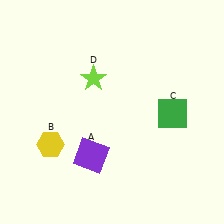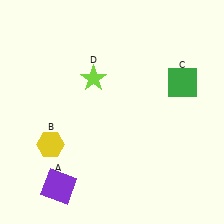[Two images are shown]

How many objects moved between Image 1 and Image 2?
2 objects moved between the two images.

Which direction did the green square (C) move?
The green square (C) moved up.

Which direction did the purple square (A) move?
The purple square (A) moved left.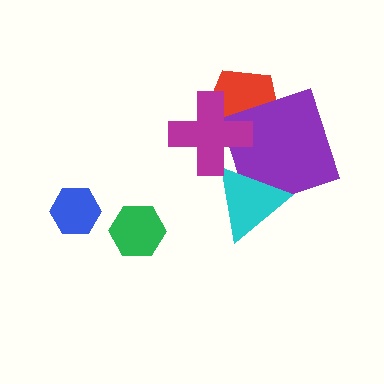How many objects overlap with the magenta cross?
2 objects overlap with the magenta cross.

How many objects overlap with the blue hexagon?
0 objects overlap with the blue hexagon.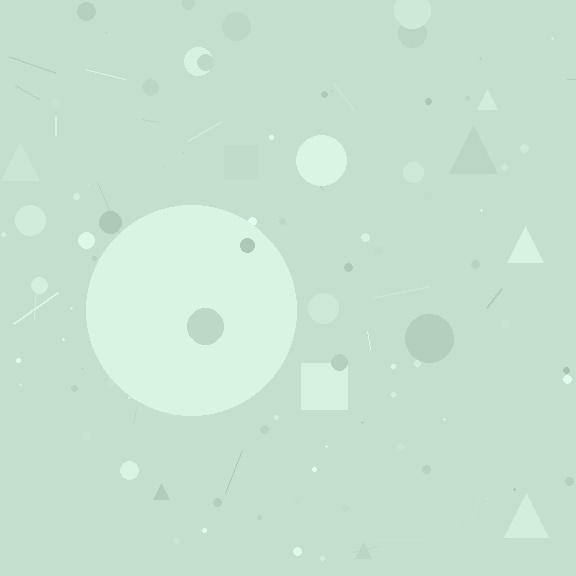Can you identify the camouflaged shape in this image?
The camouflaged shape is a circle.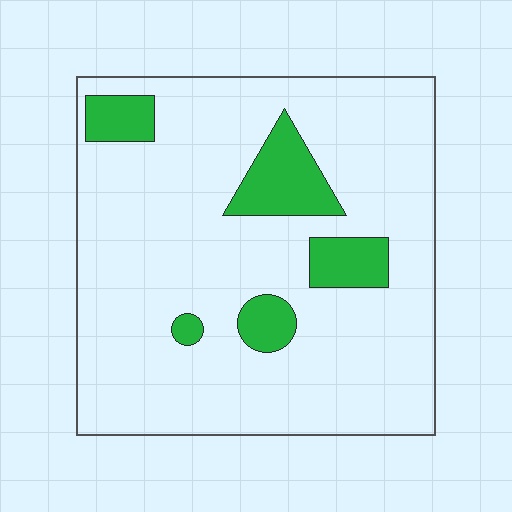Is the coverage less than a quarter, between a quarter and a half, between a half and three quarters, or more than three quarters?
Less than a quarter.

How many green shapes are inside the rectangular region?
5.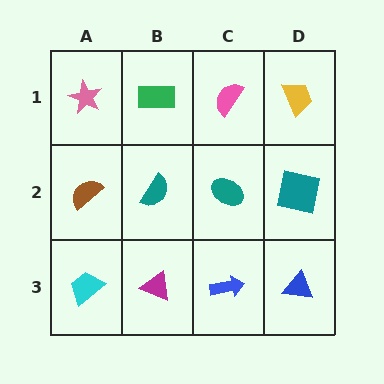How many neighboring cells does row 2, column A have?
3.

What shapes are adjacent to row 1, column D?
A teal square (row 2, column D), a pink semicircle (row 1, column C).